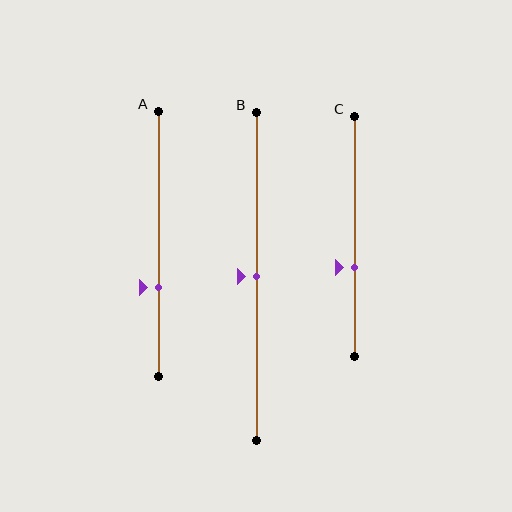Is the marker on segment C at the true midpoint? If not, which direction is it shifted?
No, the marker on segment C is shifted downward by about 13% of the segment length.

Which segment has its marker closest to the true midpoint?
Segment B has its marker closest to the true midpoint.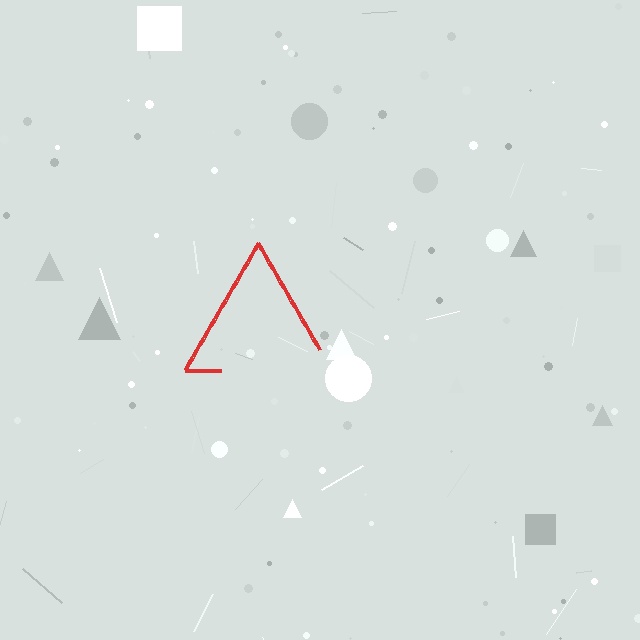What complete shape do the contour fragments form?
The contour fragments form a triangle.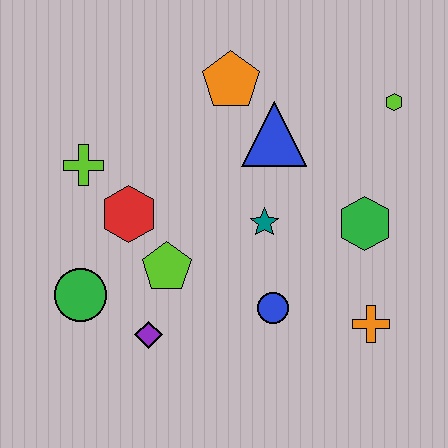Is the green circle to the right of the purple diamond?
No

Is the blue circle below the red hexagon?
Yes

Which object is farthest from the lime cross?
The orange cross is farthest from the lime cross.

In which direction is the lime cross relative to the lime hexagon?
The lime cross is to the left of the lime hexagon.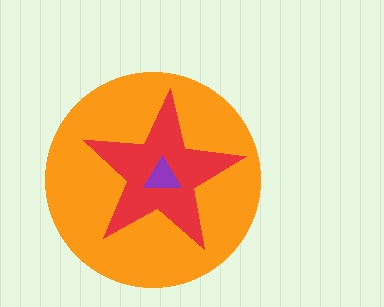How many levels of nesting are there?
3.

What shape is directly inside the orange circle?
The red star.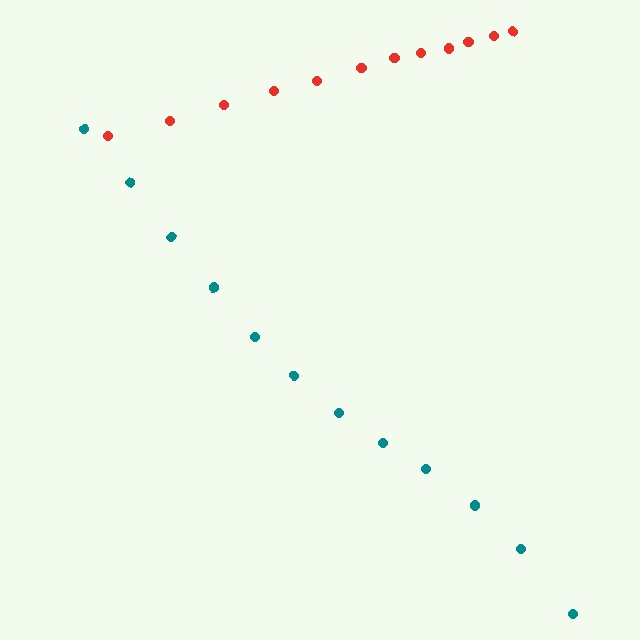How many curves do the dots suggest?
There are 2 distinct paths.